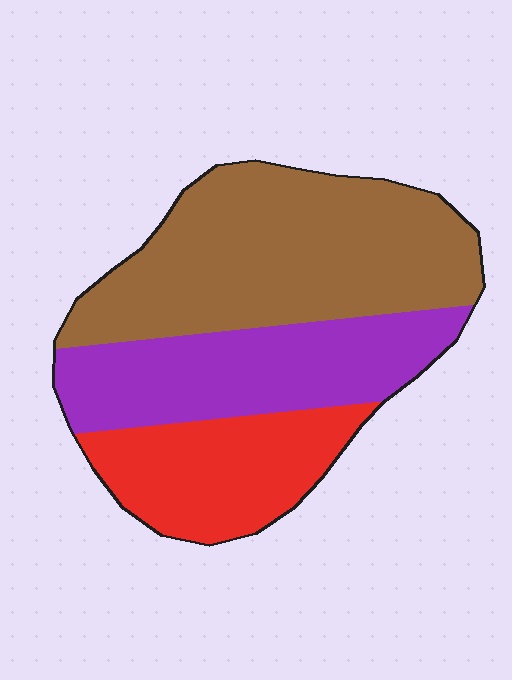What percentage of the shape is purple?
Purple takes up about one third (1/3) of the shape.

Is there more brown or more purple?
Brown.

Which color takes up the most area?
Brown, at roughly 45%.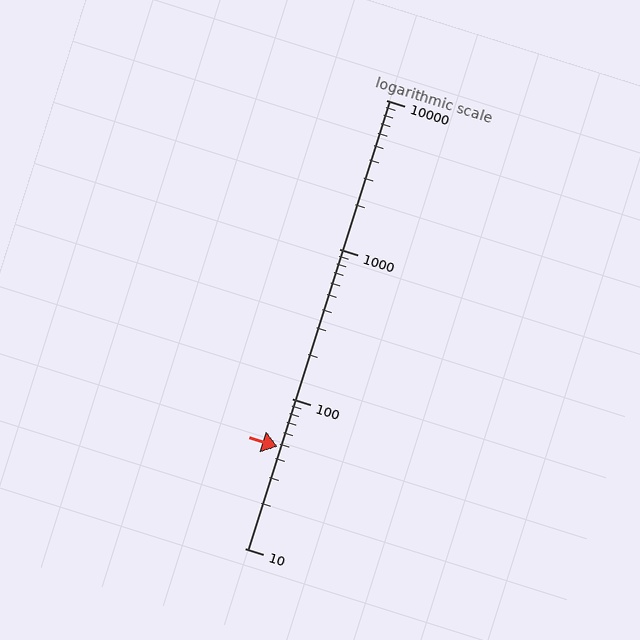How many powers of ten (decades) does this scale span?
The scale spans 3 decades, from 10 to 10000.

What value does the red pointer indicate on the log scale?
The pointer indicates approximately 48.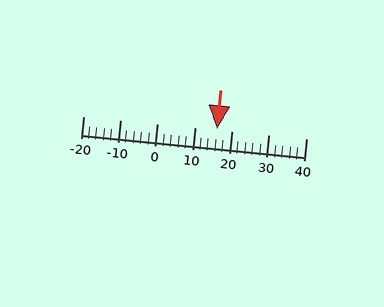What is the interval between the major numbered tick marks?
The major tick marks are spaced 10 units apart.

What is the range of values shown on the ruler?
The ruler shows values from -20 to 40.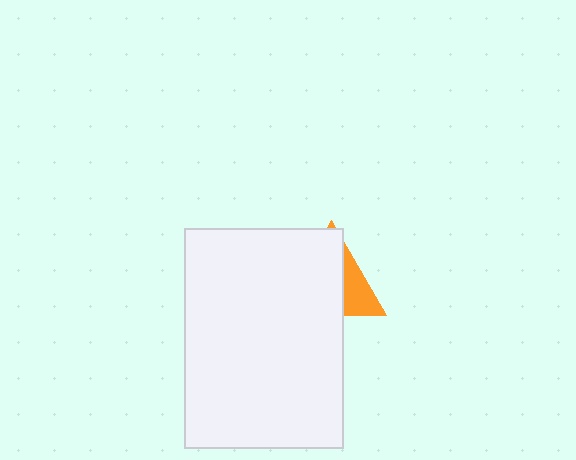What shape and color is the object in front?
The object in front is a white rectangle.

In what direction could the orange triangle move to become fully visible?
The orange triangle could move right. That would shift it out from behind the white rectangle entirely.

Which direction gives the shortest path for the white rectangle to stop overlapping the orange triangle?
Moving left gives the shortest separation.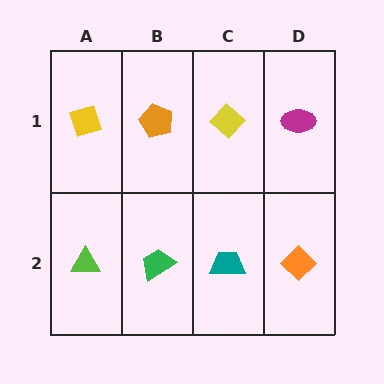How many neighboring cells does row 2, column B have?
3.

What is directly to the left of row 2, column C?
A green trapezoid.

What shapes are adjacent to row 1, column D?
An orange diamond (row 2, column D), a yellow diamond (row 1, column C).